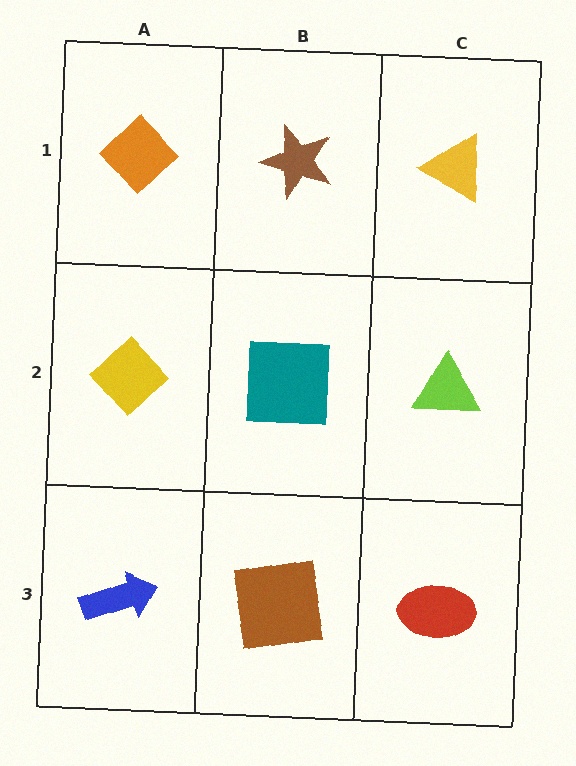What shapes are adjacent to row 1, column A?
A yellow diamond (row 2, column A), a brown star (row 1, column B).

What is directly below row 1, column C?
A lime triangle.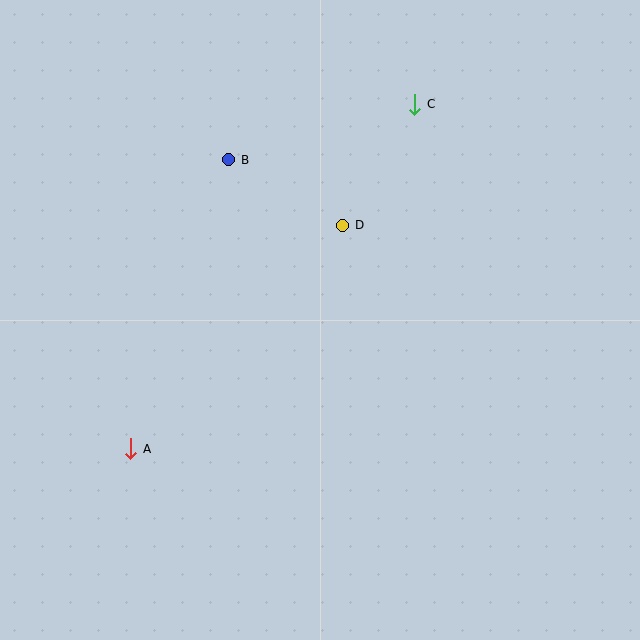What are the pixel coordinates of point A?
Point A is at (131, 449).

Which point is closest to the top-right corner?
Point C is closest to the top-right corner.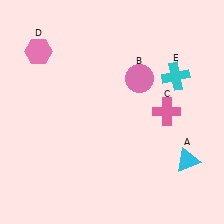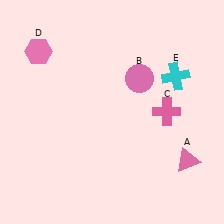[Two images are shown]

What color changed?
The triangle (A) changed from cyan in Image 1 to pink in Image 2.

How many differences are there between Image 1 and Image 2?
There is 1 difference between the two images.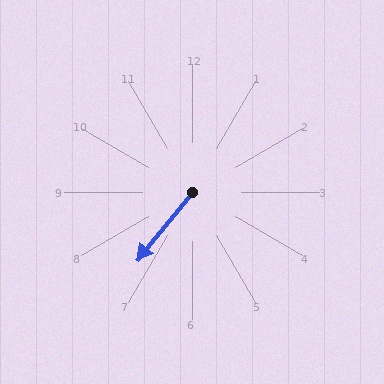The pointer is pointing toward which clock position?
Roughly 7 o'clock.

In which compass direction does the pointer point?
Southwest.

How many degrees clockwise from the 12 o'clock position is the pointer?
Approximately 219 degrees.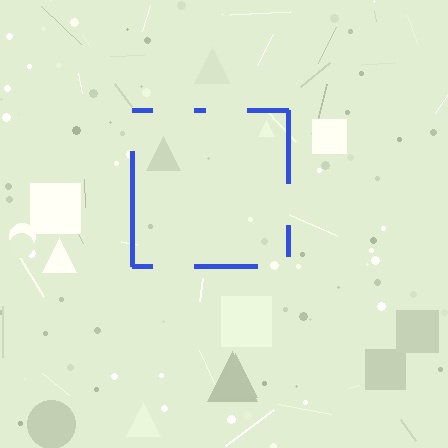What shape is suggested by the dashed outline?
The dashed outline suggests a square.